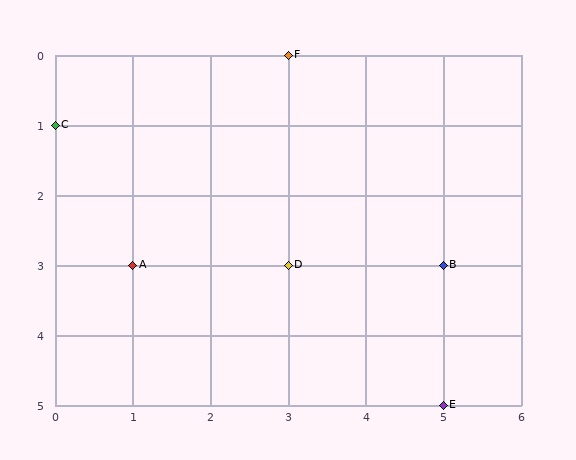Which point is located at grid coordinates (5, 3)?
Point B is at (5, 3).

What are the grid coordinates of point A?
Point A is at grid coordinates (1, 3).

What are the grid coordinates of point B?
Point B is at grid coordinates (5, 3).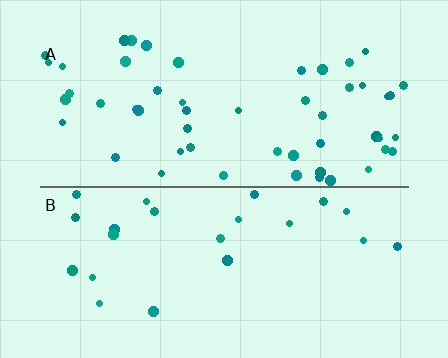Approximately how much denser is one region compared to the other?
Approximately 2.3× — region A over region B.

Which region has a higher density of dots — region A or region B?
A (the top).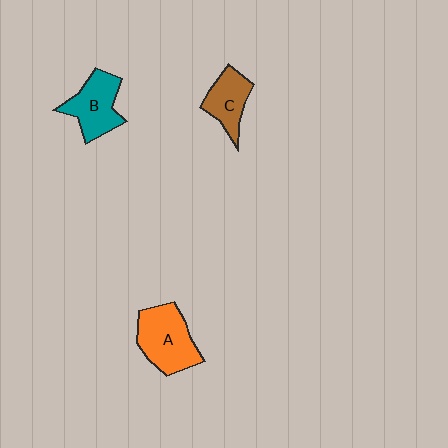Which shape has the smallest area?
Shape C (brown).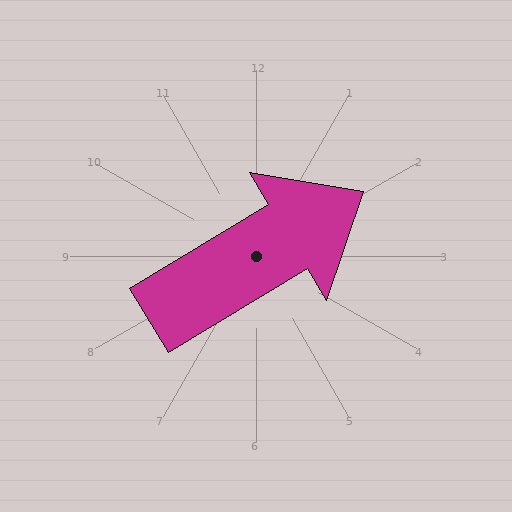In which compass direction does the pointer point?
Northeast.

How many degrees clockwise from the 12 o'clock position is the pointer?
Approximately 59 degrees.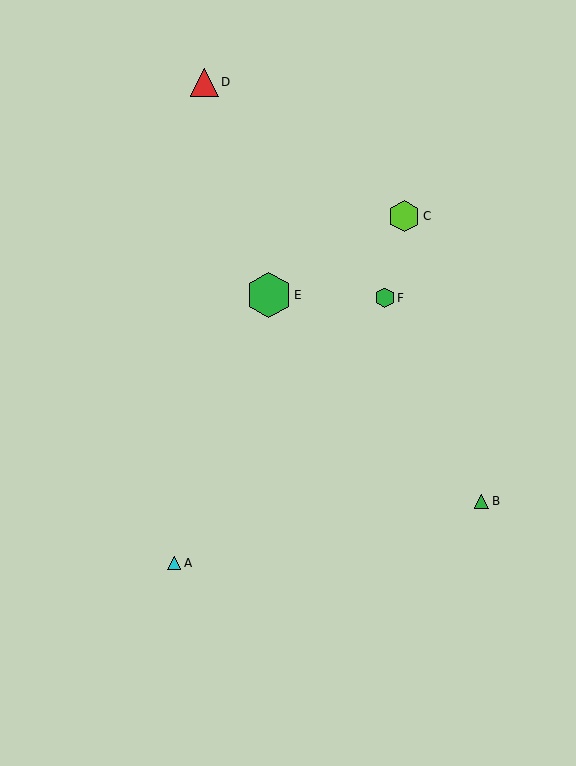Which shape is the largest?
The green hexagon (labeled E) is the largest.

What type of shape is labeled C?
Shape C is a lime hexagon.